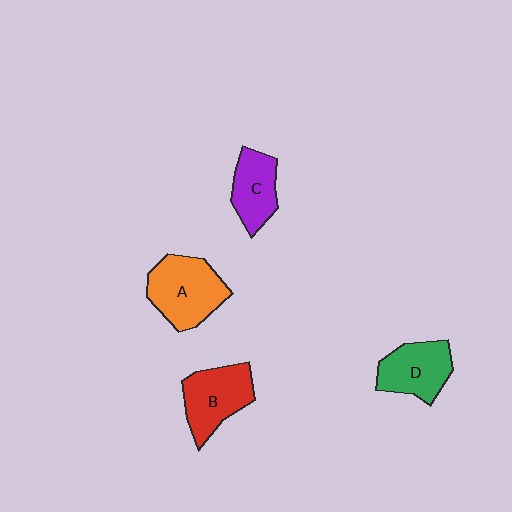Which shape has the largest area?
Shape A (orange).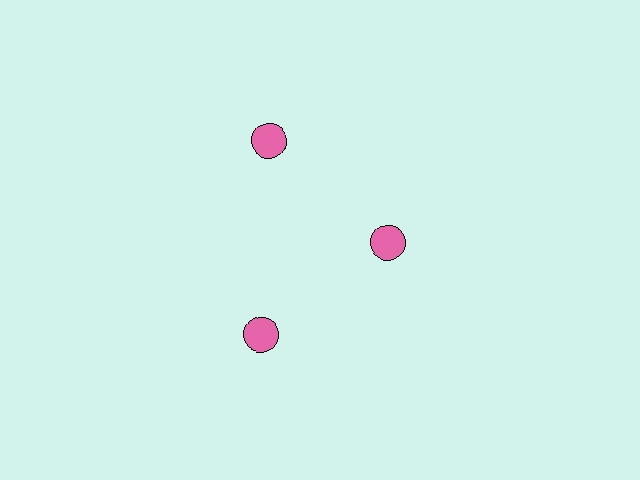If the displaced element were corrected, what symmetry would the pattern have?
It would have 3-fold rotational symmetry — the pattern would map onto itself every 120 degrees.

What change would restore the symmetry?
The symmetry would be restored by moving it outward, back onto the ring so that all 3 circles sit at equal angles and equal distance from the center.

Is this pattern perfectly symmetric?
No. The 3 pink circles are arranged in a ring, but one element near the 3 o'clock position is pulled inward toward the center, breaking the 3-fold rotational symmetry.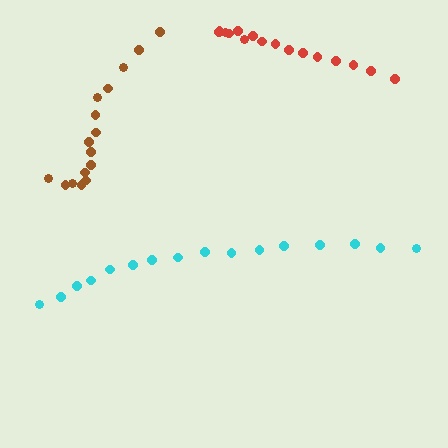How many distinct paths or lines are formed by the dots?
There are 3 distinct paths.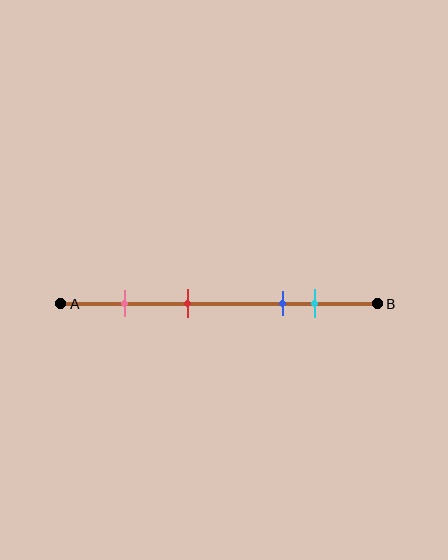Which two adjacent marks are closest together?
The blue and cyan marks are the closest adjacent pair.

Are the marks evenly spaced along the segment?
No, the marks are not evenly spaced.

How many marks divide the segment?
There are 4 marks dividing the segment.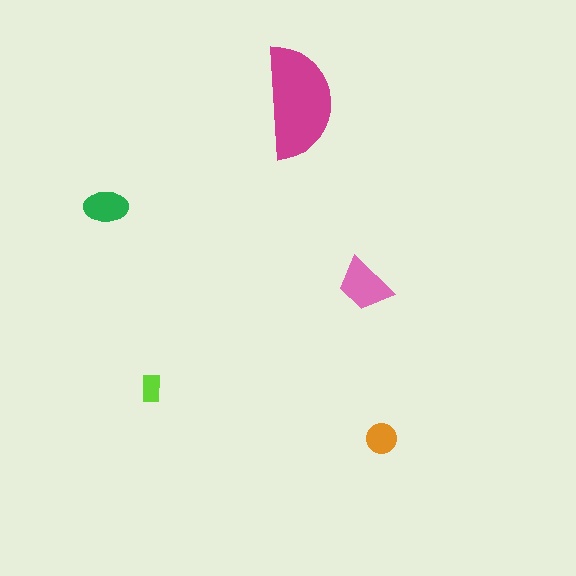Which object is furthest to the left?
The green ellipse is leftmost.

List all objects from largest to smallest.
The magenta semicircle, the pink trapezoid, the green ellipse, the orange circle, the lime rectangle.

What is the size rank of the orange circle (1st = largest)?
4th.